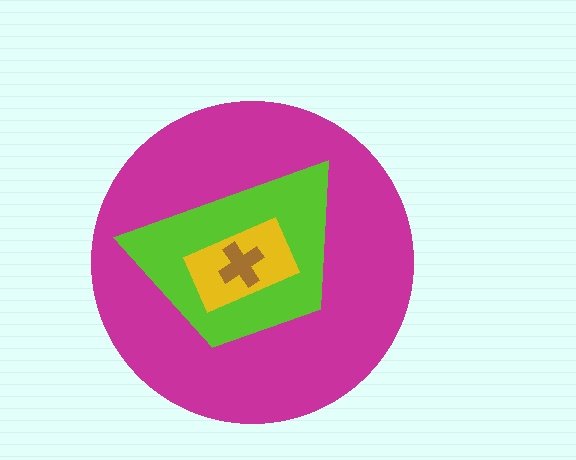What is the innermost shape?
The brown cross.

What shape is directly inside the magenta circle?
The lime trapezoid.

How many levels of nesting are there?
4.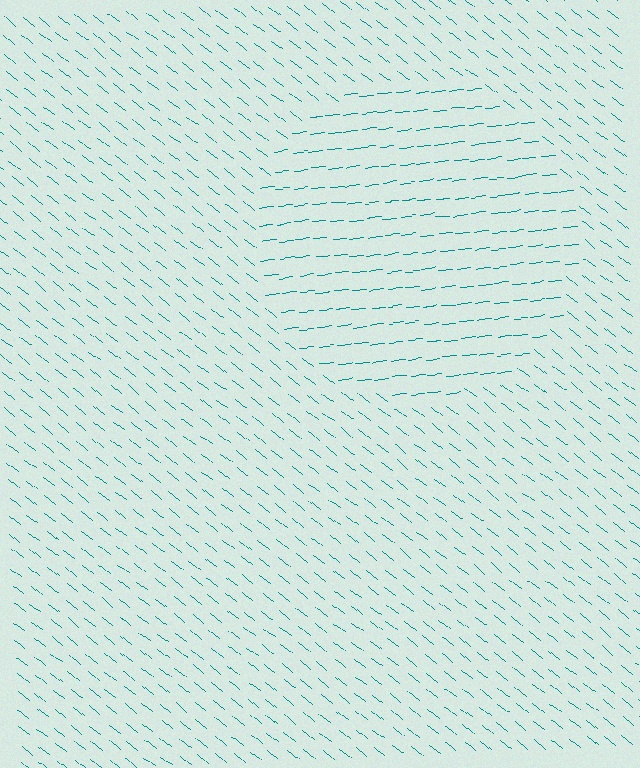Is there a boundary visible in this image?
Yes, there is a texture boundary formed by a change in line orientation.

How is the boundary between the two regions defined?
The boundary is defined purely by a change in line orientation (approximately 45 degrees difference). All lines are the same color and thickness.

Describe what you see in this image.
The image is filled with small teal line segments. A circle region in the image has lines oriented differently from the surrounding lines, creating a visible texture boundary.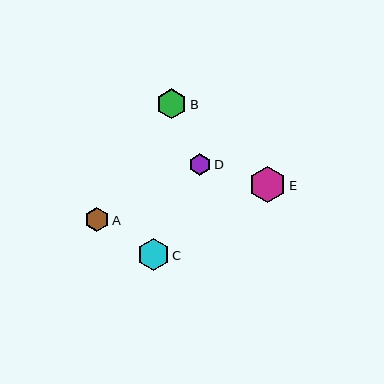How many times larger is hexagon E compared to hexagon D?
Hexagon E is approximately 1.7 times the size of hexagon D.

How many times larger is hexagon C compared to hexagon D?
Hexagon C is approximately 1.5 times the size of hexagon D.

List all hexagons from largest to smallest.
From largest to smallest: E, C, B, A, D.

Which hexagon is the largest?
Hexagon E is the largest with a size of approximately 37 pixels.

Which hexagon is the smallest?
Hexagon D is the smallest with a size of approximately 22 pixels.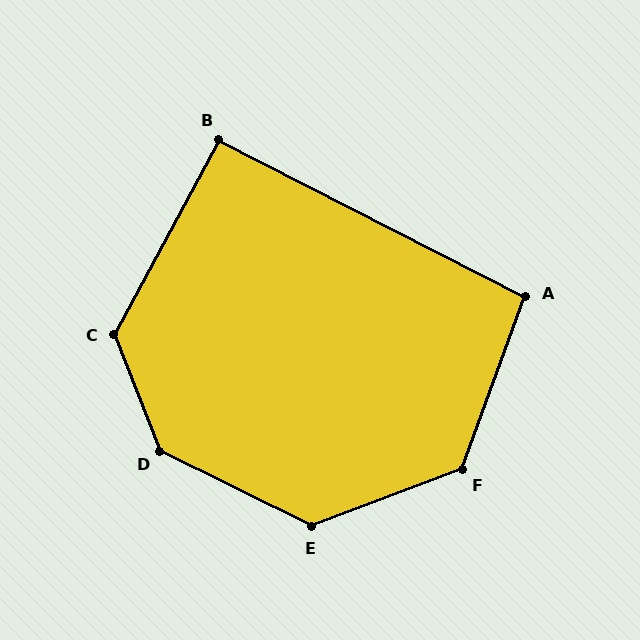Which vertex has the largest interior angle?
D, at approximately 138 degrees.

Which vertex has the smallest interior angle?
B, at approximately 91 degrees.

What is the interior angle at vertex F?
Approximately 131 degrees (obtuse).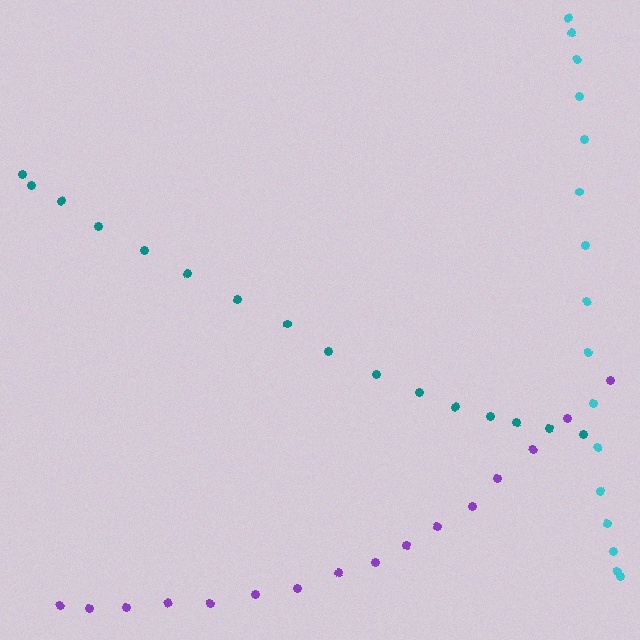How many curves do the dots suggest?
There are 3 distinct paths.